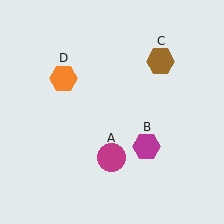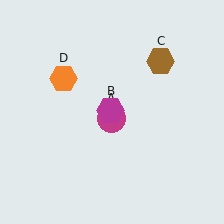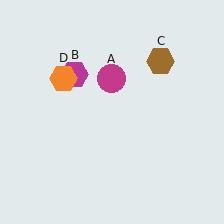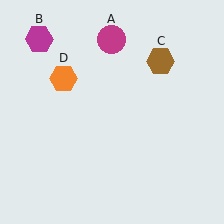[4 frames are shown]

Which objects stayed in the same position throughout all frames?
Brown hexagon (object C) and orange hexagon (object D) remained stationary.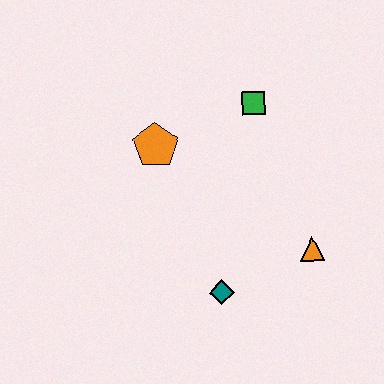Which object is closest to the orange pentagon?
The green square is closest to the orange pentagon.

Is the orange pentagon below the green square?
Yes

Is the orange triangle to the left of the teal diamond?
No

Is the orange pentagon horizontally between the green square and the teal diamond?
No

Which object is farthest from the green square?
The teal diamond is farthest from the green square.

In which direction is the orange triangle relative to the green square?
The orange triangle is below the green square.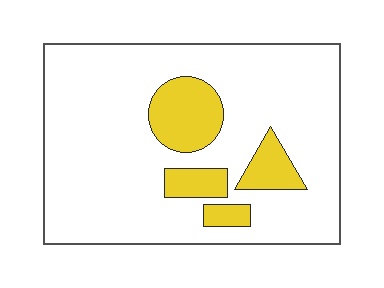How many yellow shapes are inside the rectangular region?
4.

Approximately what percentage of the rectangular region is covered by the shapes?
Approximately 15%.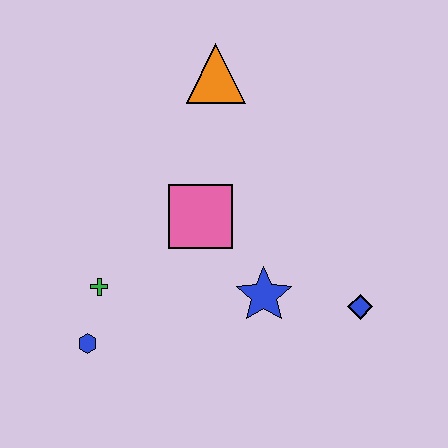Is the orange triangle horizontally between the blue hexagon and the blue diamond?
Yes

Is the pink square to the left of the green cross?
No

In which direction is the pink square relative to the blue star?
The pink square is above the blue star.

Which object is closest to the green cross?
The blue hexagon is closest to the green cross.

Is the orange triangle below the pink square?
No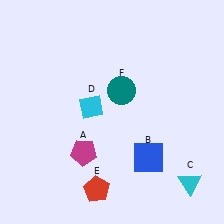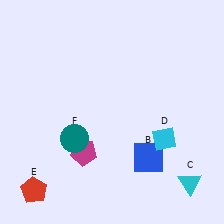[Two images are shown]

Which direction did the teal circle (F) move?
The teal circle (F) moved down.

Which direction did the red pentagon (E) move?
The red pentagon (E) moved left.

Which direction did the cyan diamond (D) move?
The cyan diamond (D) moved right.